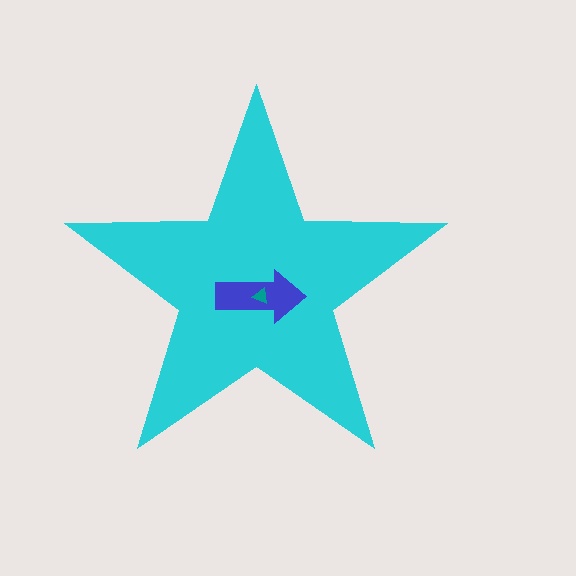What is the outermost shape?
The cyan star.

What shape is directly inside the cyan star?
The blue arrow.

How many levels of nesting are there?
3.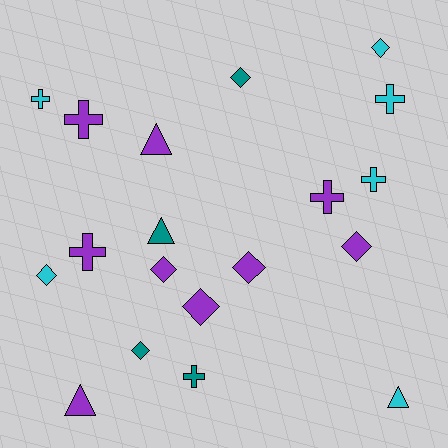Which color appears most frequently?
Purple, with 9 objects.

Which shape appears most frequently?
Diamond, with 8 objects.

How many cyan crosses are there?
There are 3 cyan crosses.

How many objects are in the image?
There are 19 objects.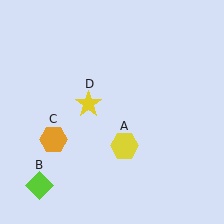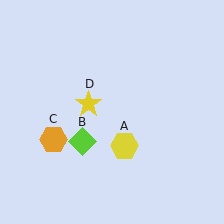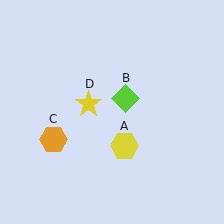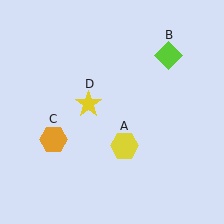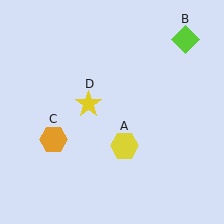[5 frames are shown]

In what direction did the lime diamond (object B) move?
The lime diamond (object B) moved up and to the right.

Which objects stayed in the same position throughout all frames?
Yellow hexagon (object A) and orange hexagon (object C) and yellow star (object D) remained stationary.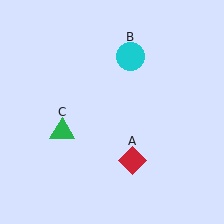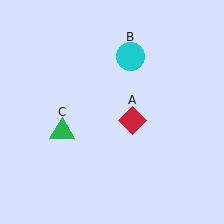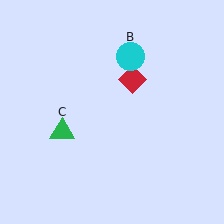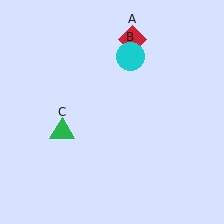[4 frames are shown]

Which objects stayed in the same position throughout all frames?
Cyan circle (object B) and green triangle (object C) remained stationary.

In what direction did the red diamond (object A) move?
The red diamond (object A) moved up.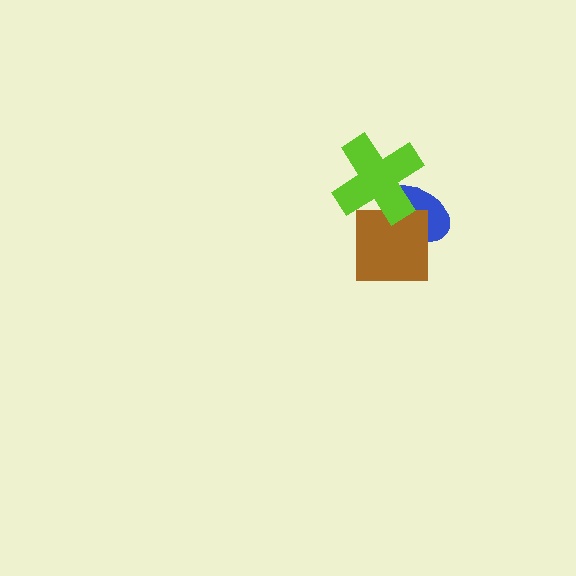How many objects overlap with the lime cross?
2 objects overlap with the lime cross.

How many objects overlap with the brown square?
2 objects overlap with the brown square.